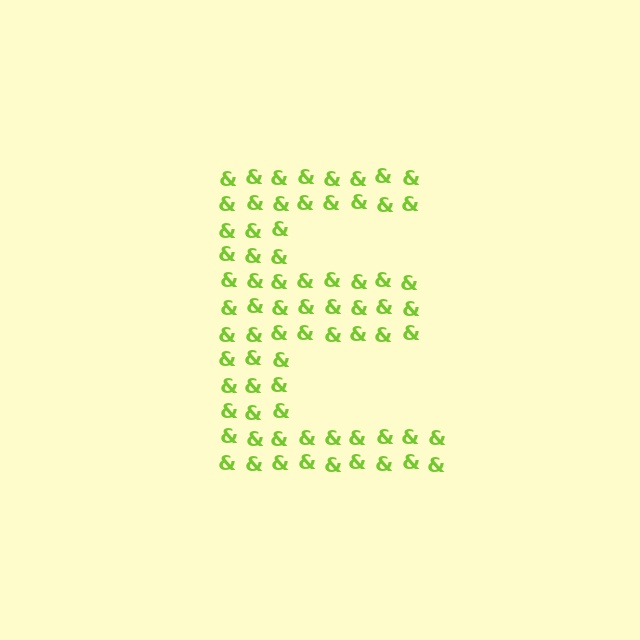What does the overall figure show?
The overall figure shows the letter E.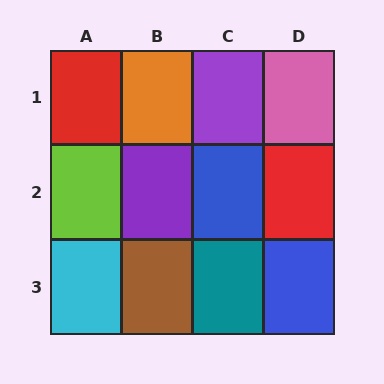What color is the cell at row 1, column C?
Purple.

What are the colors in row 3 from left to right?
Cyan, brown, teal, blue.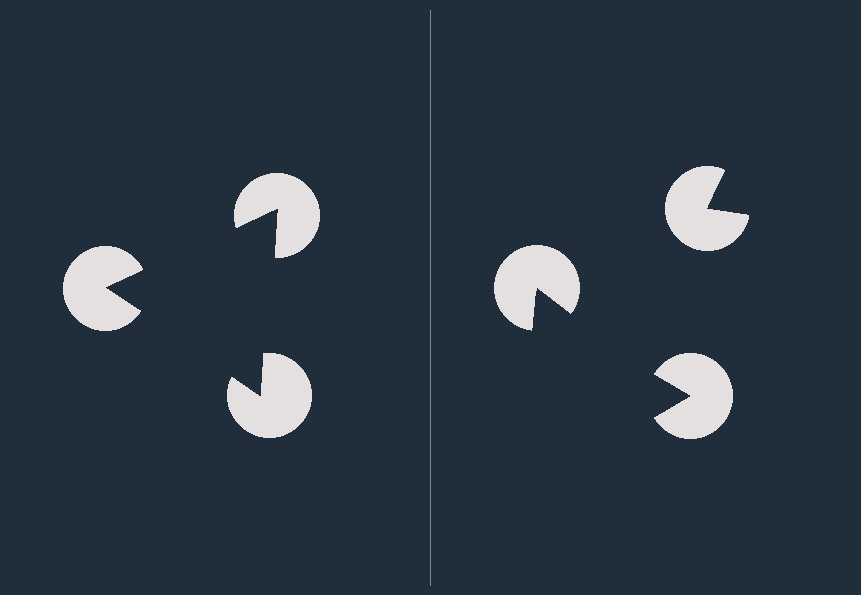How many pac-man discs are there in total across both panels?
6 — 3 on each side.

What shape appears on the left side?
An illusory triangle.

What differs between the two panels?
The pac-man discs are positioned identically on both sides; only the wedge orientations differ. On the left they align to a triangle; on the right they are misaligned.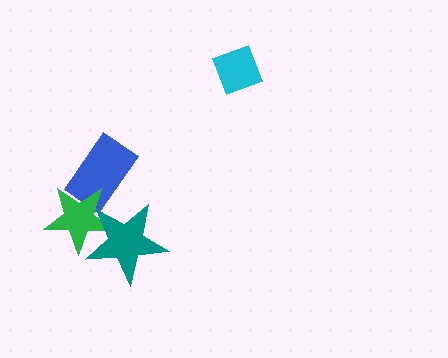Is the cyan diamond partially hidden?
No, no other shape covers it.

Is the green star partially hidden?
Yes, it is partially covered by another shape.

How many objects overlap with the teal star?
1 object overlaps with the teal star.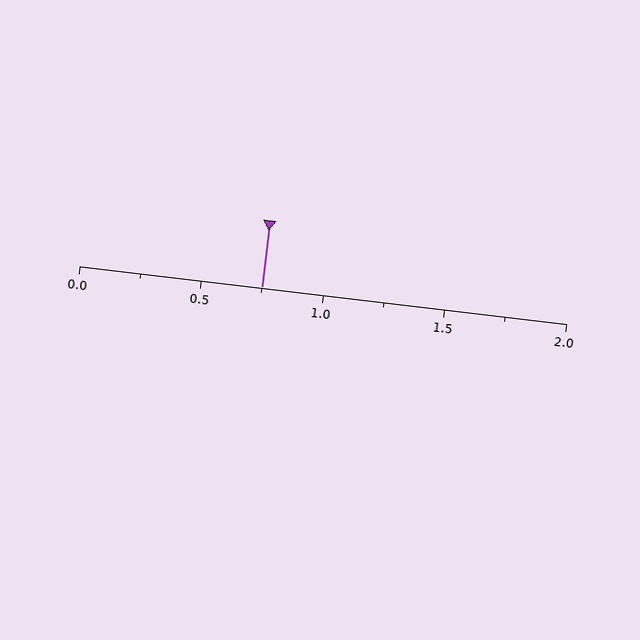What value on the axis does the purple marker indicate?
The marker indicates approximately 0.75.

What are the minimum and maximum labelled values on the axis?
The axis runs from 0.0 to 2.0.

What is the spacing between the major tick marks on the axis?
The major ticks are spaced 0.5 apart.